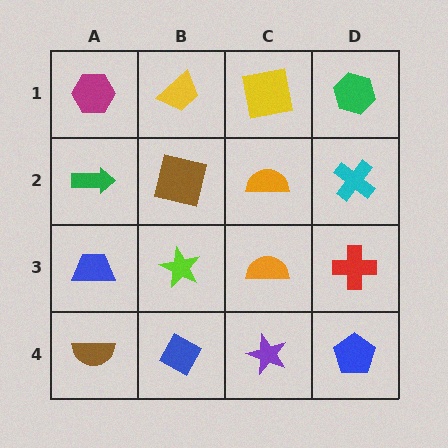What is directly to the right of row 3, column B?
An orange semicircle.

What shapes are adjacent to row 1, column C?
An orange semicircle (row 2, column C), a yellow trapezoid (row 1, column B), a green hexagon (row 1, column D).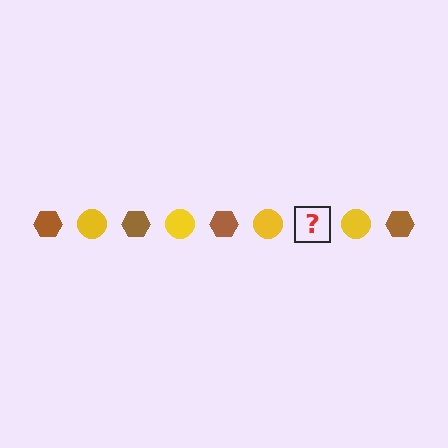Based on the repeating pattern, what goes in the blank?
The blank should be a brown hexagon.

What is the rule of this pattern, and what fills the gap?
The rule is that the pattern alternates between brown hexagon and yellow circle. The gap should be filled with a brown hexagon.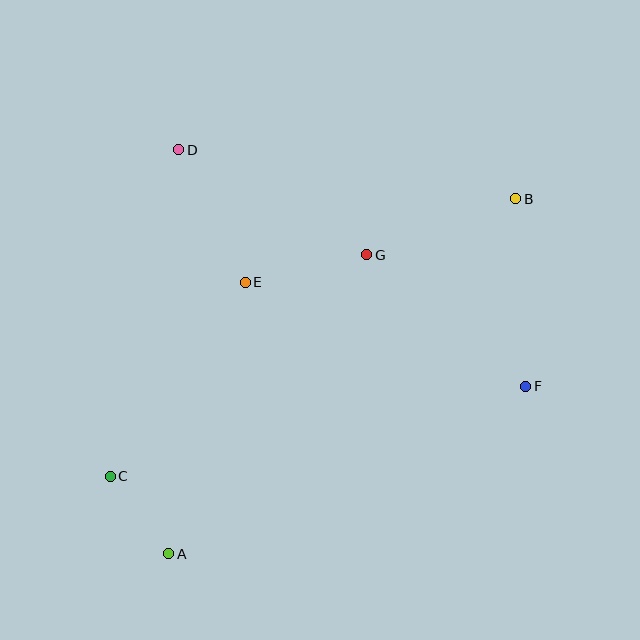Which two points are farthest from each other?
Points A and B are farthest from each other.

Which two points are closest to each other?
Points A and C are closest to each other.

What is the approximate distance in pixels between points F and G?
The distance between F and G is approximately 206 pixels.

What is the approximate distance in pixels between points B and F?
The distance between B and F is approximately 188 pixels.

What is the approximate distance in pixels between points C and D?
The distance between C and D is approximately 334 pixels.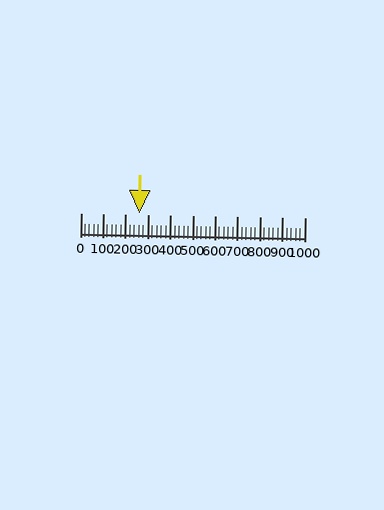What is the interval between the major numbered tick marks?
The major tick marks are spaced 100 units apart.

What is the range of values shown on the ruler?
The ruler shows values from 0 to 1000.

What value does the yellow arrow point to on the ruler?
The yellow arrow points to approximately 260.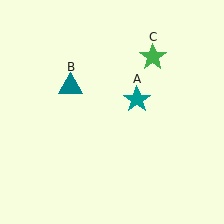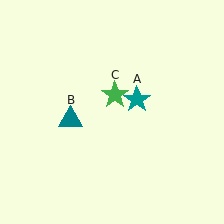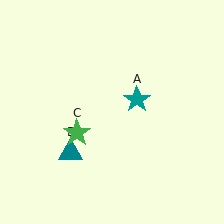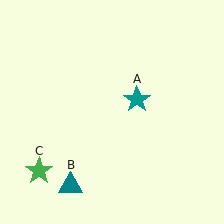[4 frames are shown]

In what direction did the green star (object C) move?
The green star (object C) moved down and to the left.